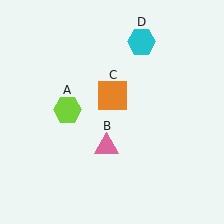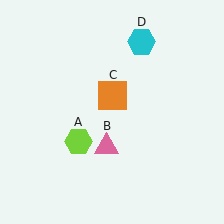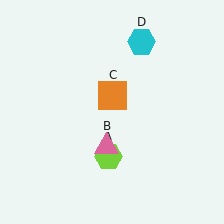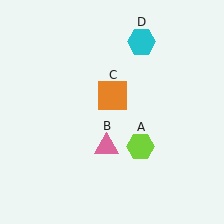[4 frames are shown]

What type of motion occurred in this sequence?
The lime hexagon (object A) rotated counterclockwise around the center of the scene.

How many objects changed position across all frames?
1 object changed position: lime hexagon (object A).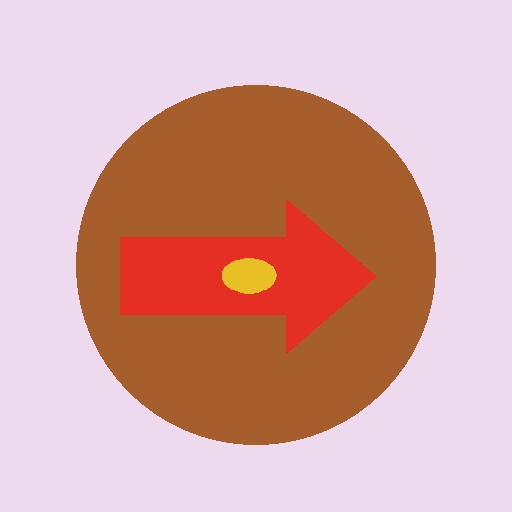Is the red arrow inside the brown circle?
Yes.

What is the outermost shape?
The brown circle.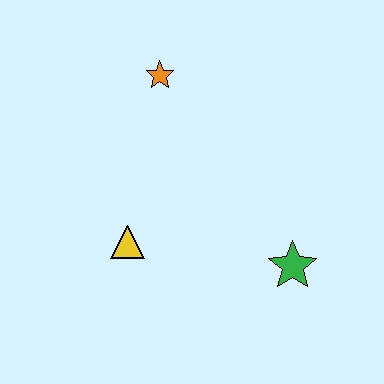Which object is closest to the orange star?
The yellow triangle is closest to the orange star.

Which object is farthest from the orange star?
The green star is farthest from the orange star.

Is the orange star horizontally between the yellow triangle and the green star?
Yes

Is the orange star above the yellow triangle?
Yes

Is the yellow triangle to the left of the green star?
Yes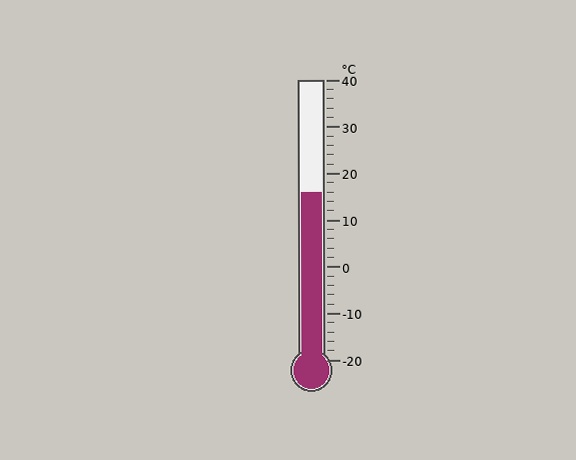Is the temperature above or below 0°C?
The temperature is above 0°C.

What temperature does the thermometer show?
The thermometer shows approximately 16°C.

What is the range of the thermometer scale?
The thermometer scale ranges from -20°C to 40°C.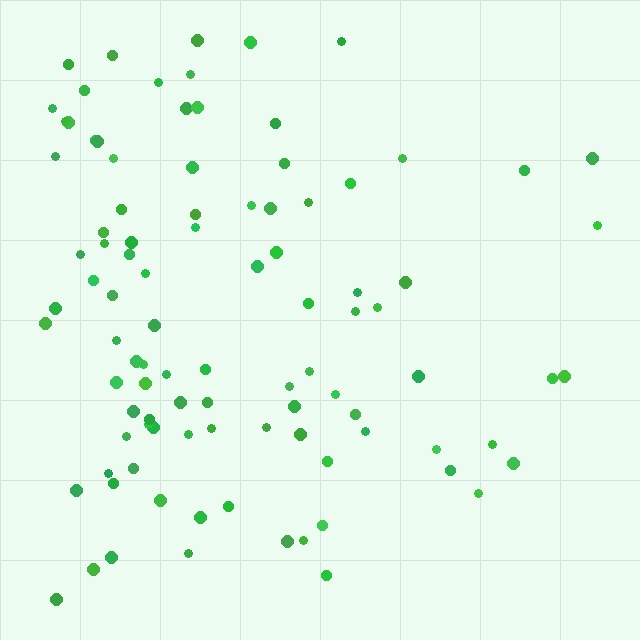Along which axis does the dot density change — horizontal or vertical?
Horizontal.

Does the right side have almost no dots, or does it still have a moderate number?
Still a moderate number, just noticeably fewer than the left.